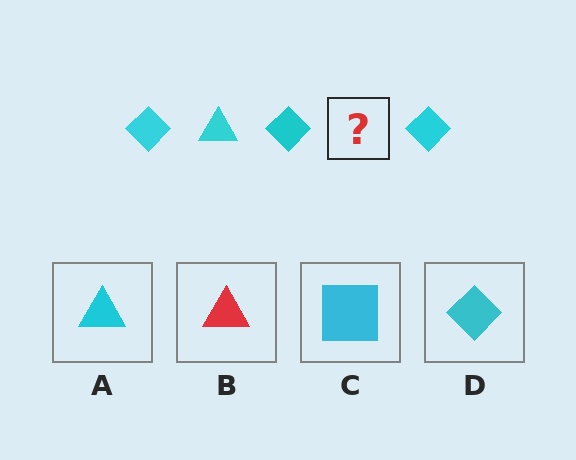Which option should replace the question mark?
Option A.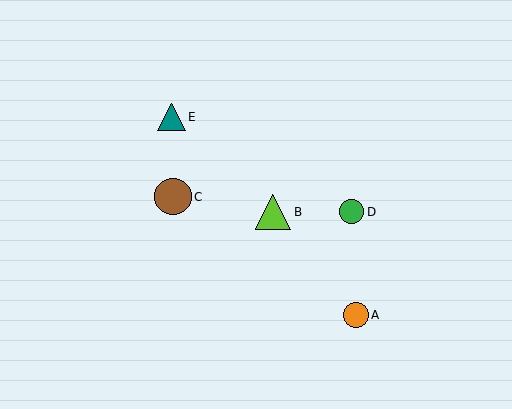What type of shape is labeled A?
Shape A is an orange circle.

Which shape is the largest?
The brown circle (labeled C) is the largest.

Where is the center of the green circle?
The center of the green circle is at (352, 212).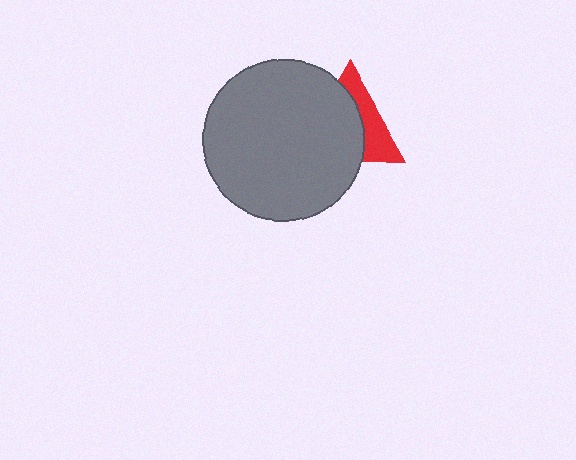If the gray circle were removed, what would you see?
You would see the complete red triangle.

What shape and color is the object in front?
The object in front is a gray circle.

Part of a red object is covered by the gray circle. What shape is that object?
It is a triangle.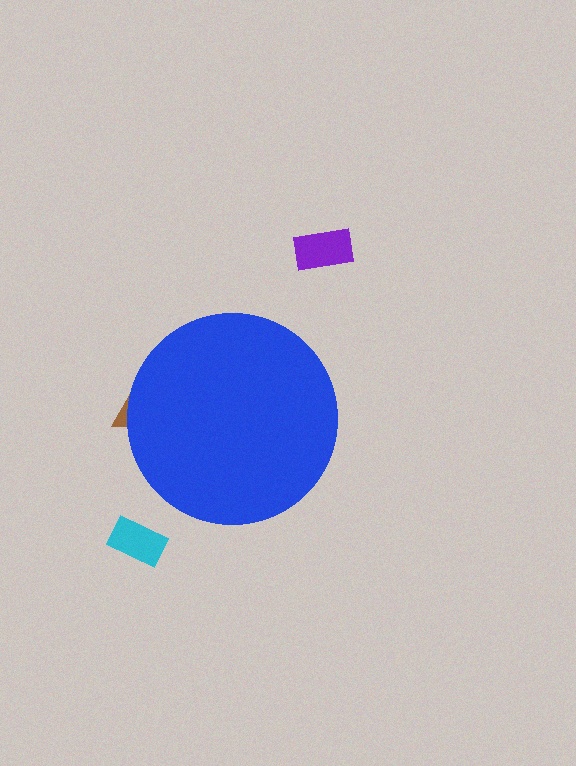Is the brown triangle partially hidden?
Yes, the brown triangle is partially hidden behind the blue circle.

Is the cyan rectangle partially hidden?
No, the cyan rectangle is fully visible.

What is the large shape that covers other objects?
A blue circle.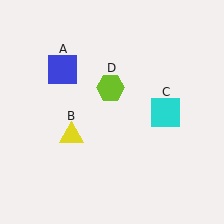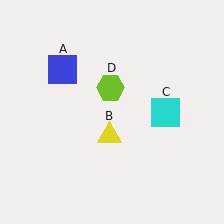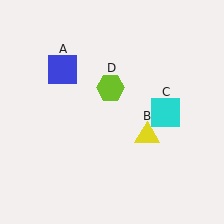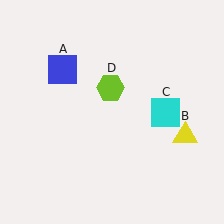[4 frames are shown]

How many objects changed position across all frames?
1 object changed position: yellow triangle (object B).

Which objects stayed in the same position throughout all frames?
Blue square (object A) and cyan square (object C) and lime hexagon (object D) remained stationary.